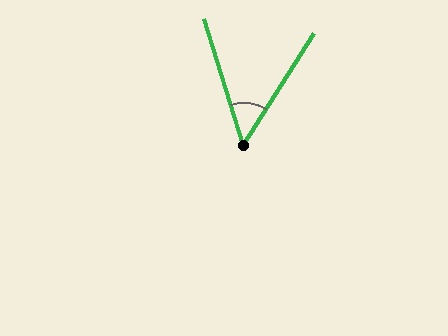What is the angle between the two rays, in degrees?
Approximately 50 degrees.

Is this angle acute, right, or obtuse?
It is acute.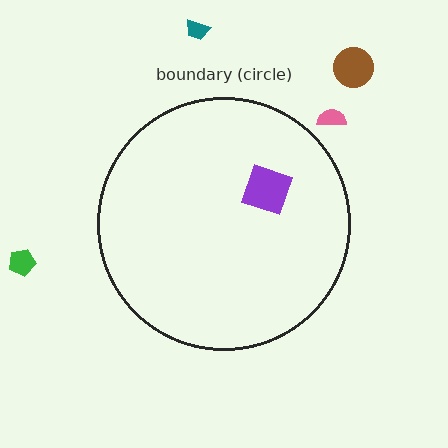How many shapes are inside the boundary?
1 inside, 4 outside.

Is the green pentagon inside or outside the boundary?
Outside.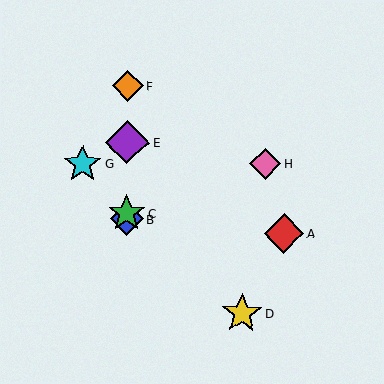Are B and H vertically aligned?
No, B is at x≈126 and H is at x≈265.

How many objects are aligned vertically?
4 objects (B, C, E, F) are aligned vertically.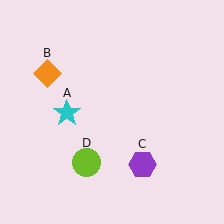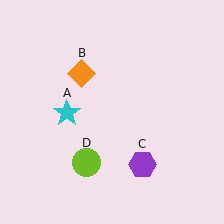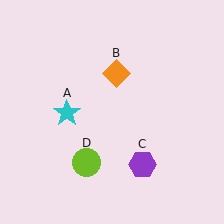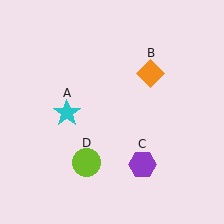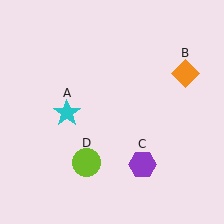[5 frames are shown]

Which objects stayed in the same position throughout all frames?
Cyan star (object A) and purple hexagon (object C) and lime circle (object D) remained stationary.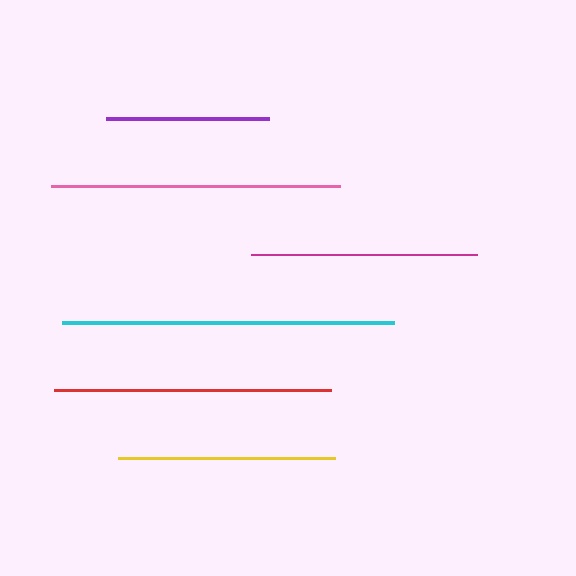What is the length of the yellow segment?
The yellow segment is approximately 218 pixels long.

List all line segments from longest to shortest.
From longest to shortest: cyan, pink, red, magenta, yellow, purple.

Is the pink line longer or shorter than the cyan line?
The cyan line is longer than the pink line.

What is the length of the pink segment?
The pink segment is approximately 290 pixels long.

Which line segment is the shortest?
The purple line is the shortest at approximately 164 pixels.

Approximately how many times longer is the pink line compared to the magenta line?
The pink line is approximately 1.3 times the length of the magenta line.